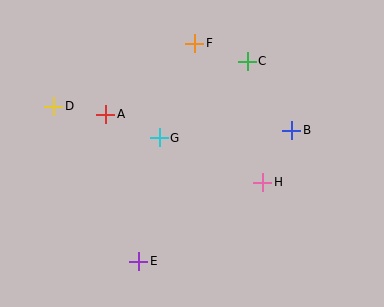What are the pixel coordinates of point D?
Point D is at (54, 106).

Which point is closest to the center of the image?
Point G at (159, 138) is closest to the center.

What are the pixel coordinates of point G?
Point G is at (159, 138).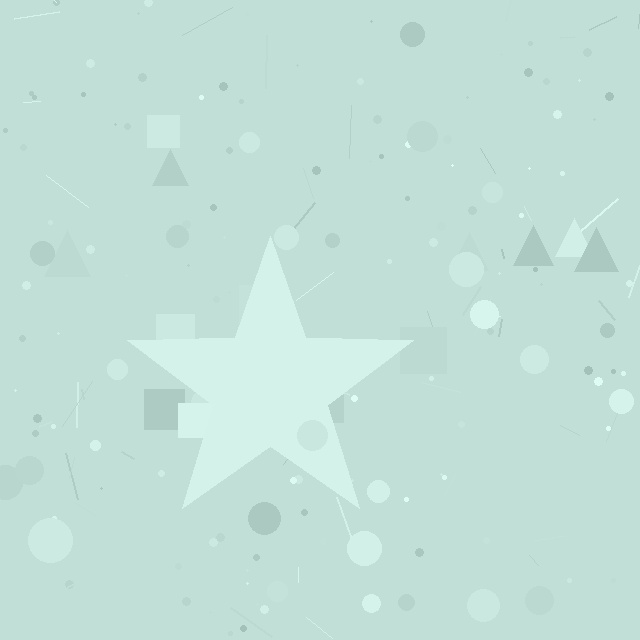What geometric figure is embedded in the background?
A star is embedded in the background.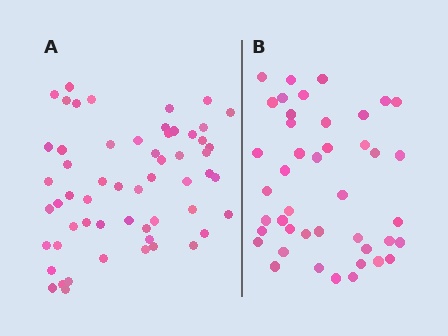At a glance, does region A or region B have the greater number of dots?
Region A (the left region) has more dots.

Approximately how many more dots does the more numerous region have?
Region A has approximately 15 more dots than region B.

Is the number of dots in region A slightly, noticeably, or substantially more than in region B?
Region A has noticeably more, but not dramatically so. The ratio is roughly 1.3 to 1.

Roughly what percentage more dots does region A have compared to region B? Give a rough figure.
About 35% more.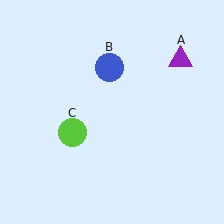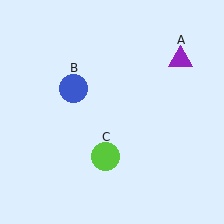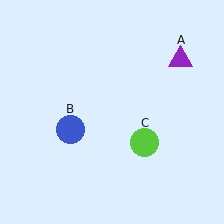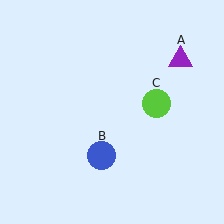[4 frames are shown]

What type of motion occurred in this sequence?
The blue circle (object B), lime circle (object C) rotated counterclockwise around the center of the scene.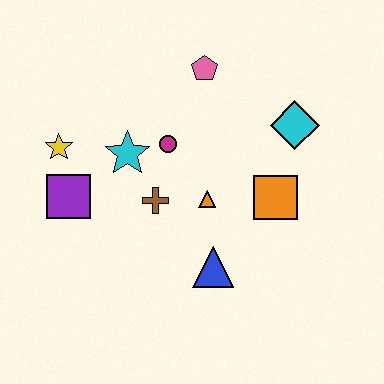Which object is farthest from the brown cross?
The cyan diamond is farthest from the brown cross.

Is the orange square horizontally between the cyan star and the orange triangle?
No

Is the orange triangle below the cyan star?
Yes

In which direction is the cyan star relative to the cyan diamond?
The cyan star is to the left of the cyan diamond.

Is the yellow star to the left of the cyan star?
Yes